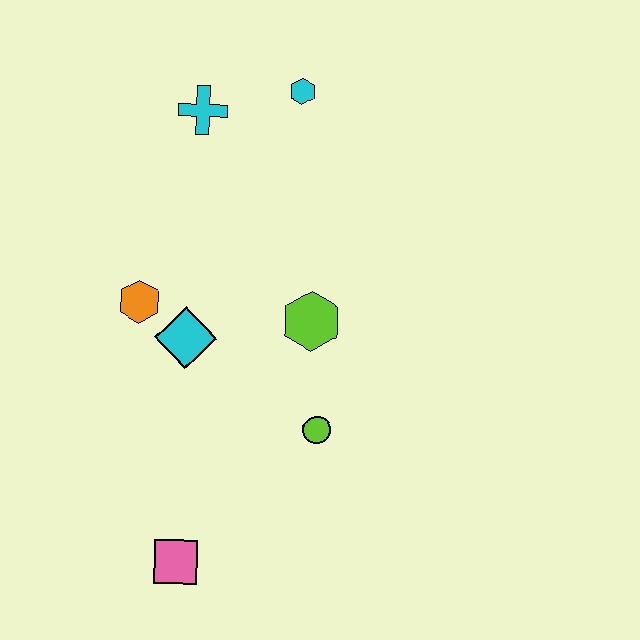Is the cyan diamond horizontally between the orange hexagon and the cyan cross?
Yes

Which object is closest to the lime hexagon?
The lime circle is closest to the lime hexagon.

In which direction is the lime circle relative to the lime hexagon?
The lime circle is below the lime hexagon.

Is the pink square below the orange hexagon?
Yes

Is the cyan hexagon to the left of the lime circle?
Yes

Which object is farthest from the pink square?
The cyan hexagon is farthest from the pink square.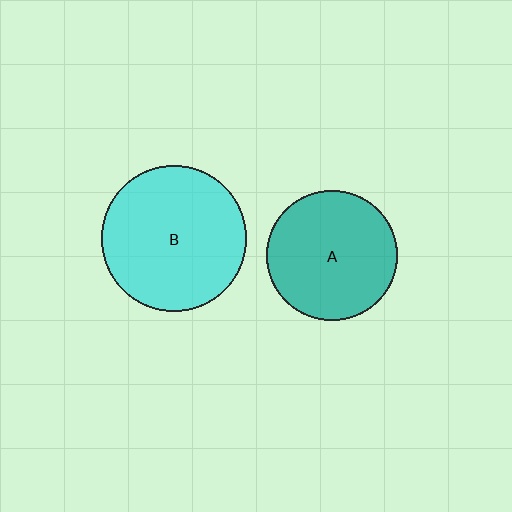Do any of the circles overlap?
No, none of the circles overlap.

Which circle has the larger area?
Circle B (cyan).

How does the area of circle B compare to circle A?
Approximately 1.2 times.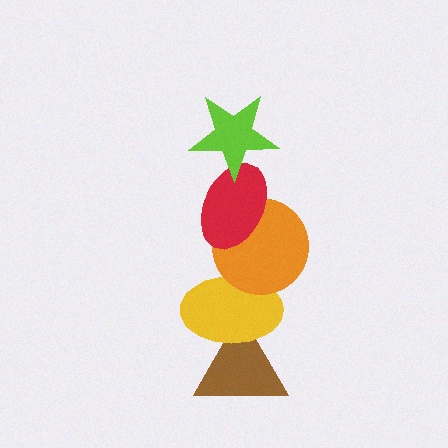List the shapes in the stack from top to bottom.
From top to bottom: the lime star, the red ellipse, the orange circle, the yellow ellipse, the brown triangle.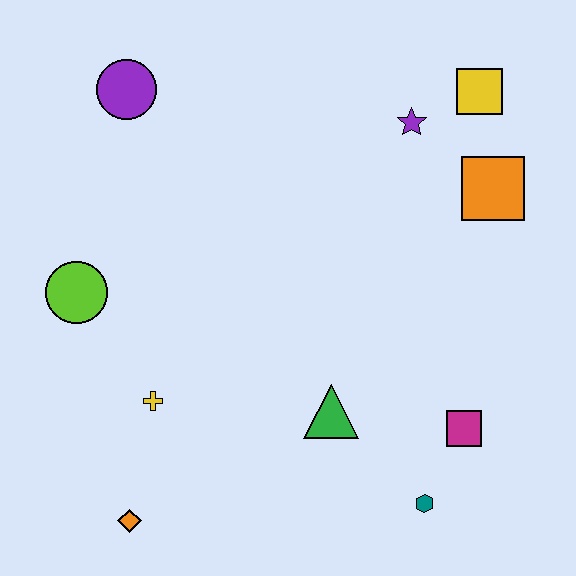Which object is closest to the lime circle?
The yellow cross is closest to the lime circle.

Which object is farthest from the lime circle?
The yellow square is farthest from the lime circle.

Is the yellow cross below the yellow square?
Yes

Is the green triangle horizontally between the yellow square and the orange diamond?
Yes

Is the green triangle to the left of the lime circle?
No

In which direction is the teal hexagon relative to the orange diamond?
The teal hexagon is to the right of the orange diamond.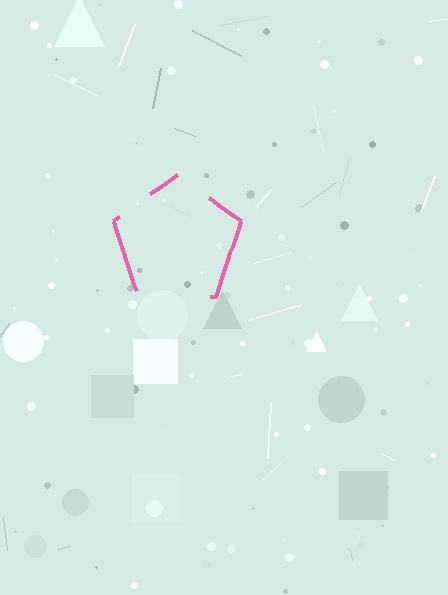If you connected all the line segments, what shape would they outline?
They would outline a pentagon.